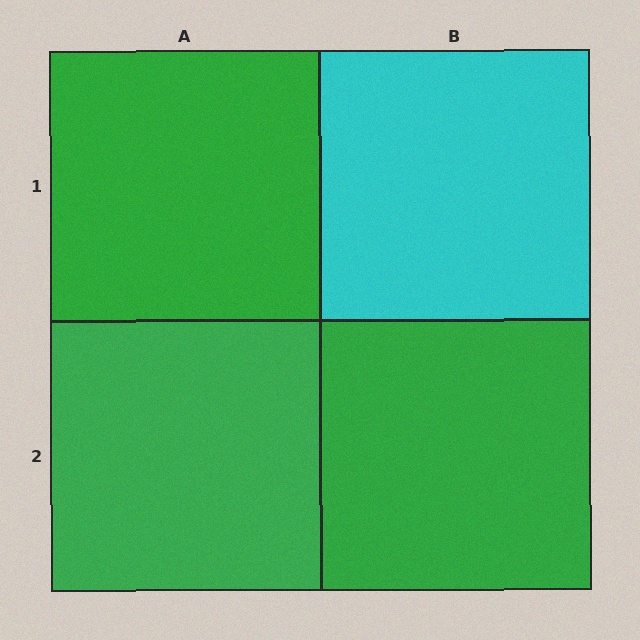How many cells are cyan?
1 cell is cyan.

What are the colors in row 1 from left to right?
Green, cyan.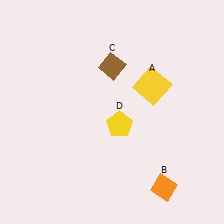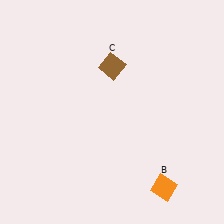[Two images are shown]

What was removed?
The yellow pentagon (D), the yellow square (A) were removed in Image 2.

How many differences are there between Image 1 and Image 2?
There are 2 differences between the two images.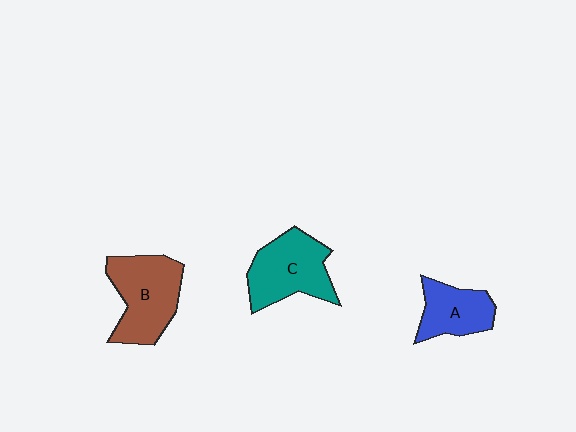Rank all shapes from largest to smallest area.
From largest to smallest: B (brown), C (teal), A (blue).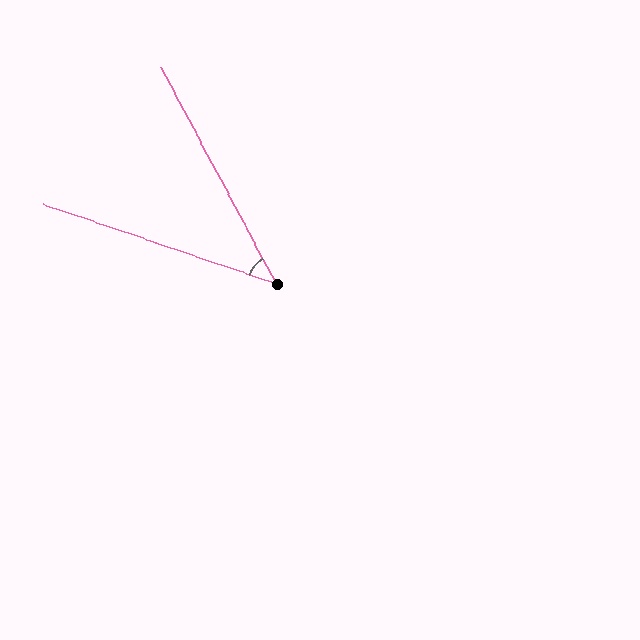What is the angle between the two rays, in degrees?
Approximately 43 degrees.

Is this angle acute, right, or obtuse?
It is acute.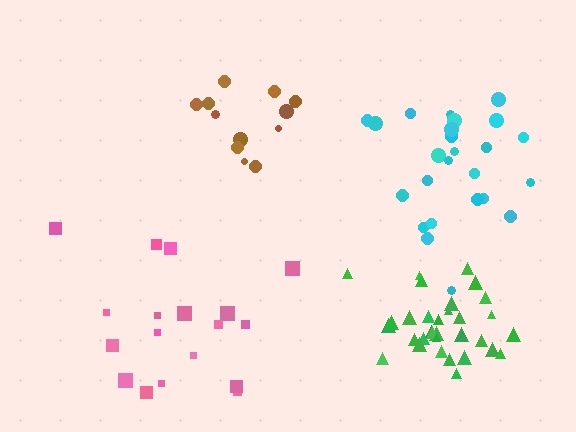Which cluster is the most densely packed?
Green.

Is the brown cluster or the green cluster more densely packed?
Green.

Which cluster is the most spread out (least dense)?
Pink.